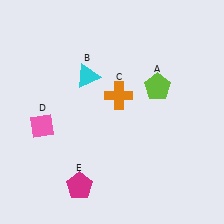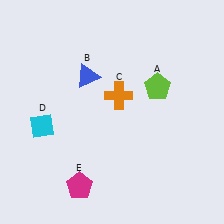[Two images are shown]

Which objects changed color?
B changed from cyan to blue. D changed from pink to cyan.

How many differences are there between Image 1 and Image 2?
There are 2 differences between the two images.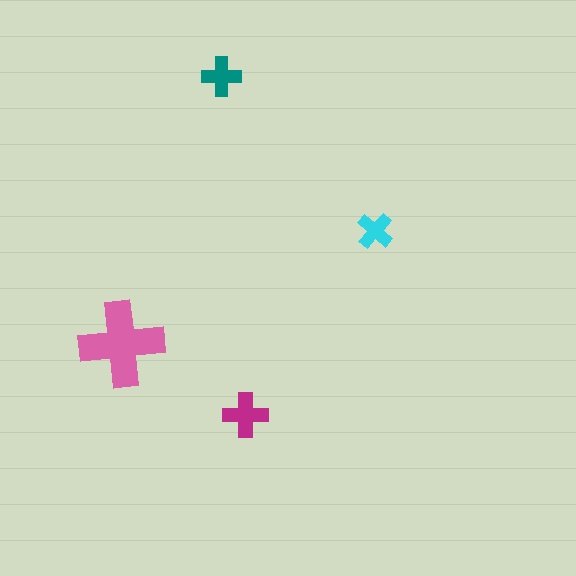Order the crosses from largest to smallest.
the pink one, the magenta one, the teal one, the cyan one.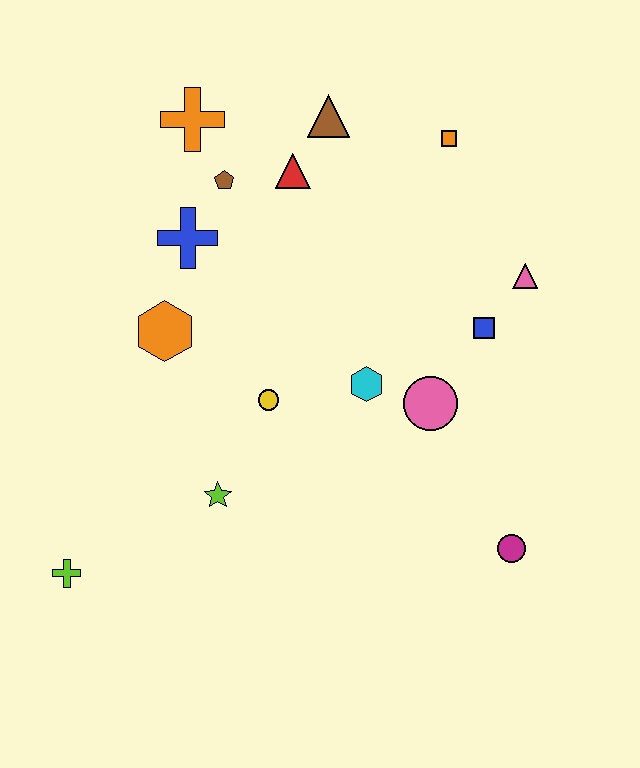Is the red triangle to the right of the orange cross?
Yes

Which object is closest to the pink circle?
The cyan hexagon is closest to the pink circle.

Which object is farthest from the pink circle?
The lime cross is farthest from the pink circle.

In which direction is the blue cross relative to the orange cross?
The blue cross is below the orange cross.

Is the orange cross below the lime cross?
No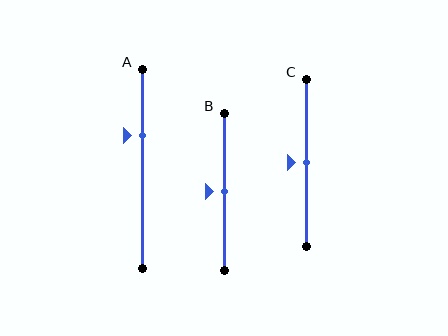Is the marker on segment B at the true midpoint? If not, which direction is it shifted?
Yes, the marker on segment B is at the true midpoint.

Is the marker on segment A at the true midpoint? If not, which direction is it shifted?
No, the marker on segment A is shifted upward by about 17% of the segment length.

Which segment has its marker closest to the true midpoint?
Segment B has its marker closest to the true midpoint.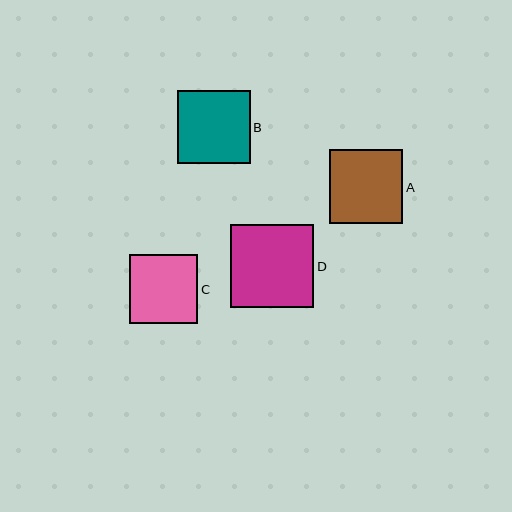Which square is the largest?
Square D is the largest with a size of approximately 83 pixels.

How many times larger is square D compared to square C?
Square D is approximately 1.2 times the size of square C.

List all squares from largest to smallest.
From largest to smallest: D, A, B, C.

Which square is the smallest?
Square C is the smallest with a size of approximately 69 pixels.